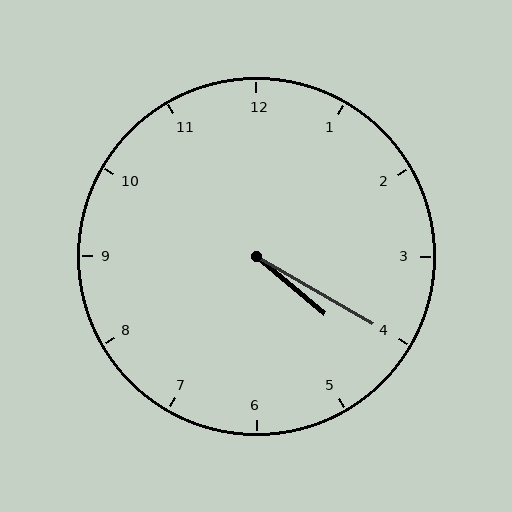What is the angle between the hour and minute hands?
Approximately 10 degrees.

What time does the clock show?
4:20.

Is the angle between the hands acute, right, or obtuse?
It is acute.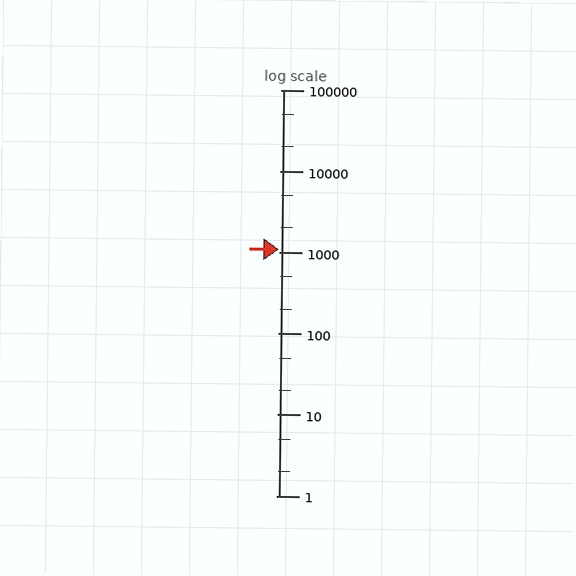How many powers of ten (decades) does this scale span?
The scale spans 5 decades, from 1 to 100000.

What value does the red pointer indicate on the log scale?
The pointer indicates approximately 1100.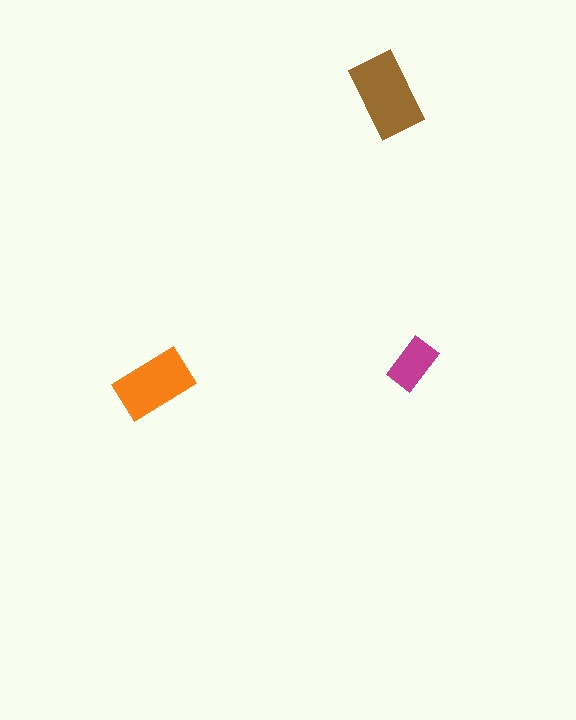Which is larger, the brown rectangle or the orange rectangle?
The brown one.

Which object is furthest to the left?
The orange rectangle is leftmost.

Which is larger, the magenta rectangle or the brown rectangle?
The brown one.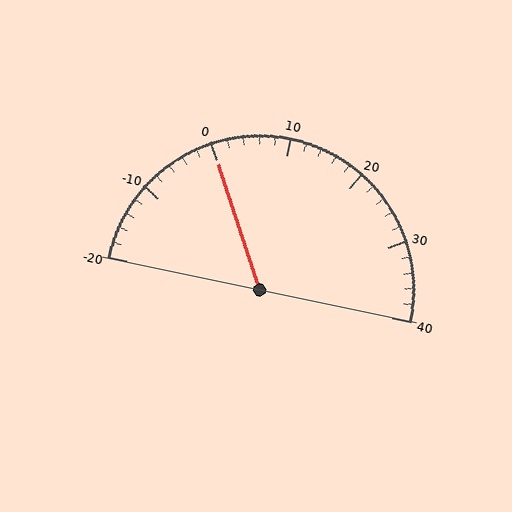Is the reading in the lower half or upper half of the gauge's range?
The reading is in the lower half of the range (-20 to 40).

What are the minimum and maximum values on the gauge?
The gauge ranges from -20 to 40.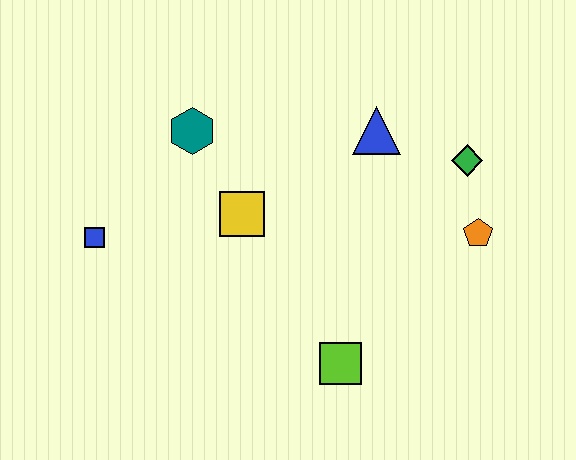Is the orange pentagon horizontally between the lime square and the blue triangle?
No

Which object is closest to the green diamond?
The orange pentagon is closest to the green diamond.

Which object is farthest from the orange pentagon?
The blue square is farthest from the orange pentagon.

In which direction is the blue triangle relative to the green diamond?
The blue triangle is to the left of the green diamond.